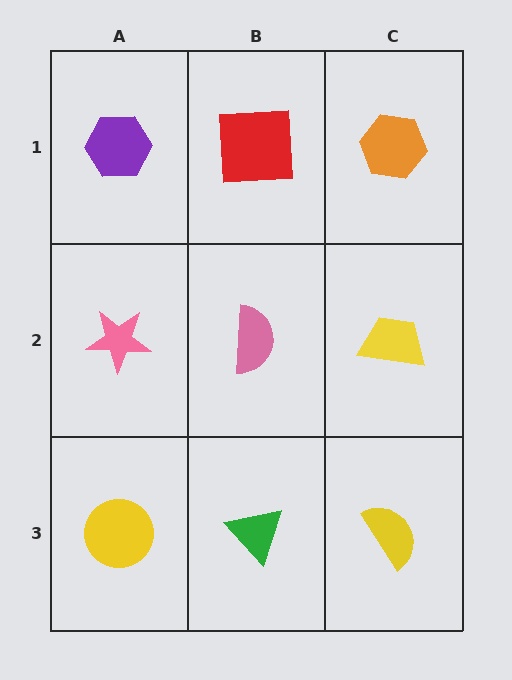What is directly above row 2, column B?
A red square.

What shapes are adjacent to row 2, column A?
A purple hexagon (row 1, column A), a yellow circle (row 3, column A), a pink semicircle (row 2, column B).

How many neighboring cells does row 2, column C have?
3.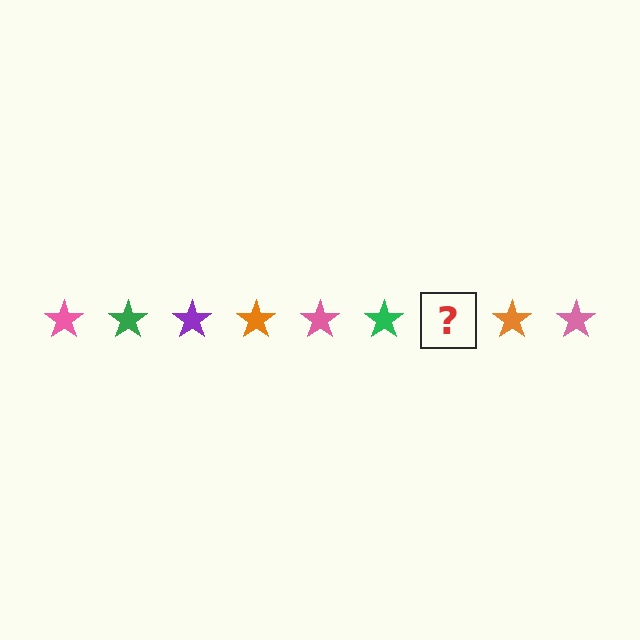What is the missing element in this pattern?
The missing element is a purple star.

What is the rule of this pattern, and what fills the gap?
The rule is that the pattern cycles through pink, green, purple, orange stars. The gap should be filled with a purple star.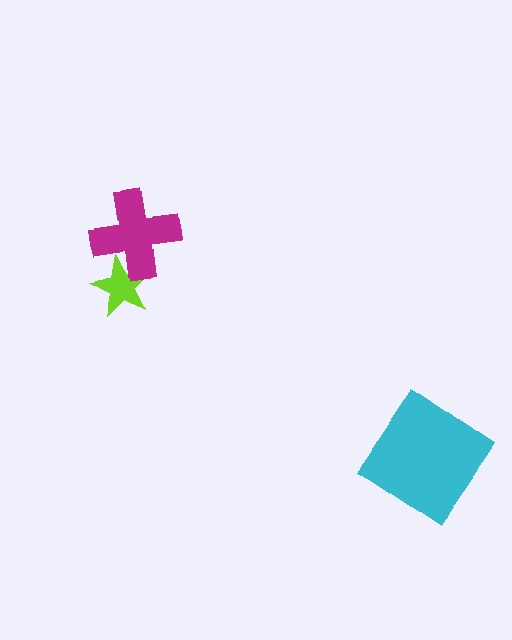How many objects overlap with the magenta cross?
1 object overlaps with the magenta cross.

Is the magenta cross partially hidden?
No, no other shape covers it.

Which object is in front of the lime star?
The magenta cross is in front of the lime star.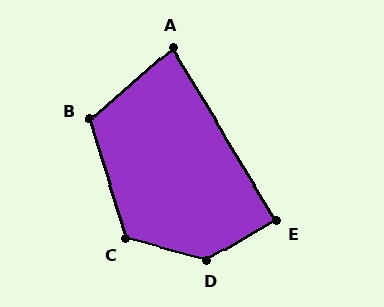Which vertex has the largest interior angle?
D, at approximately 135 degrees.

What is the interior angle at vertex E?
Approximately 89 degrees (approximately right).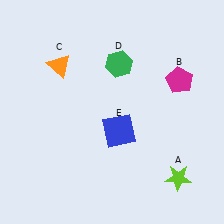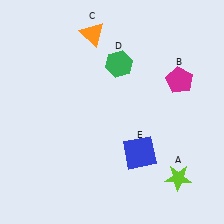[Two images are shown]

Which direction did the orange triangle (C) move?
The orange triangle (C) moved right.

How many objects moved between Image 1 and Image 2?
2 objects moved between the two images.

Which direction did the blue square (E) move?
The blue square (E) moved down.